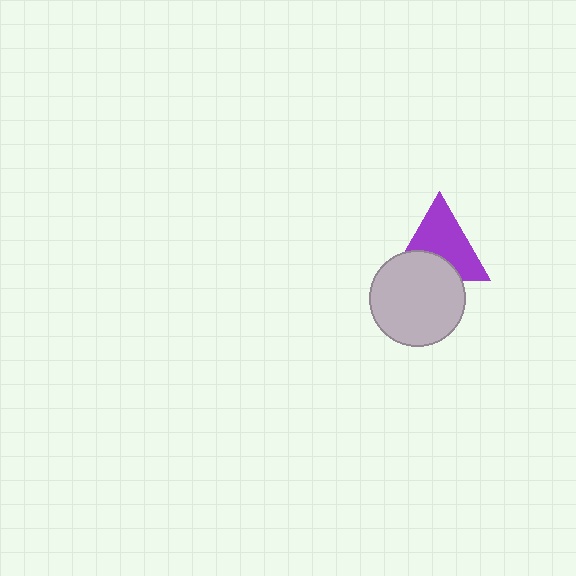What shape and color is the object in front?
The object in front is a light gray circle.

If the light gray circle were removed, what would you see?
You would see the complete purple triangle.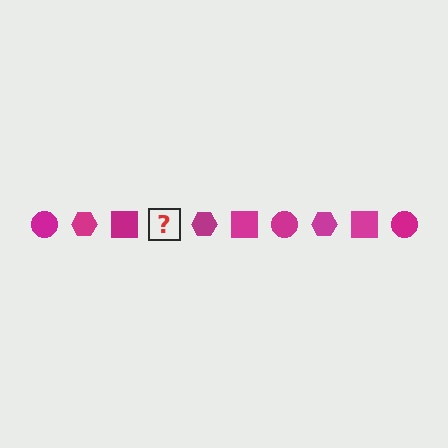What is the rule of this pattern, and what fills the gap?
The rule is that the pattern cycles through circle, hexagon, square shapes in magenta. The gap should be filled with a magenta circle.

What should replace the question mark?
The question mark should be replaced with a magenta circle.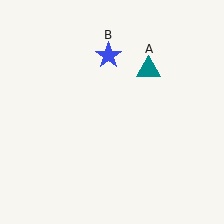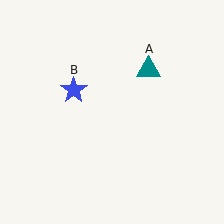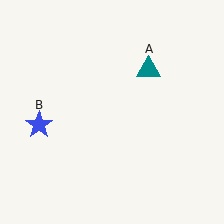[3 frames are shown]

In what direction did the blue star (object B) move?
The blue star (object B) moved down and to the left.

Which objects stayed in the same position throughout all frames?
Teal triangle (object A) remained stationary.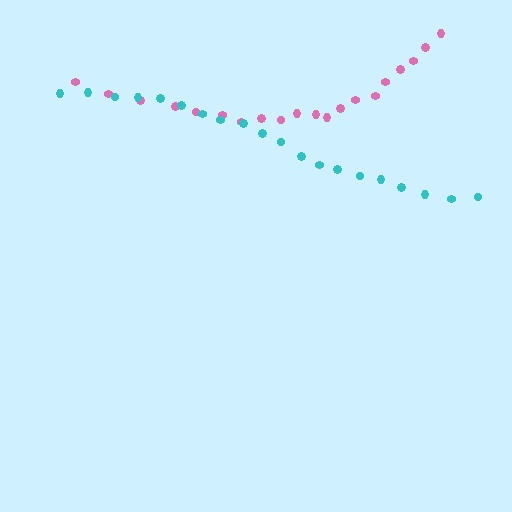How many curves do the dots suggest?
There are 2 distinct paths.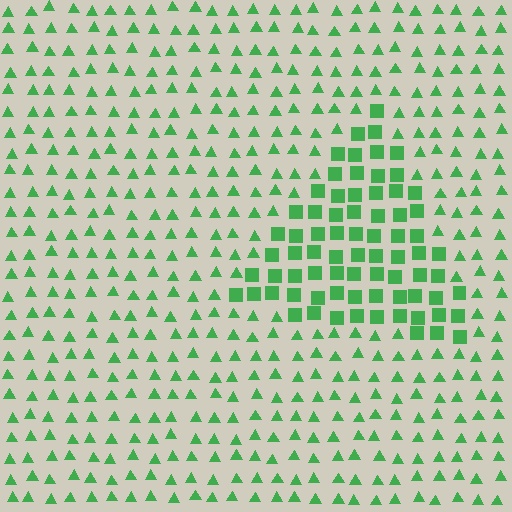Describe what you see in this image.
The image is filled with small green elements arranged in a uniform grid. A triangle-shaped region contains squares, while the surrounding area contains triangles. The boundary is defined purely by the change in element shape.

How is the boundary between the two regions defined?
The boundary is defined by a change in element shape: squares inside vs. triangles outside. All elements share the same color and spacing.